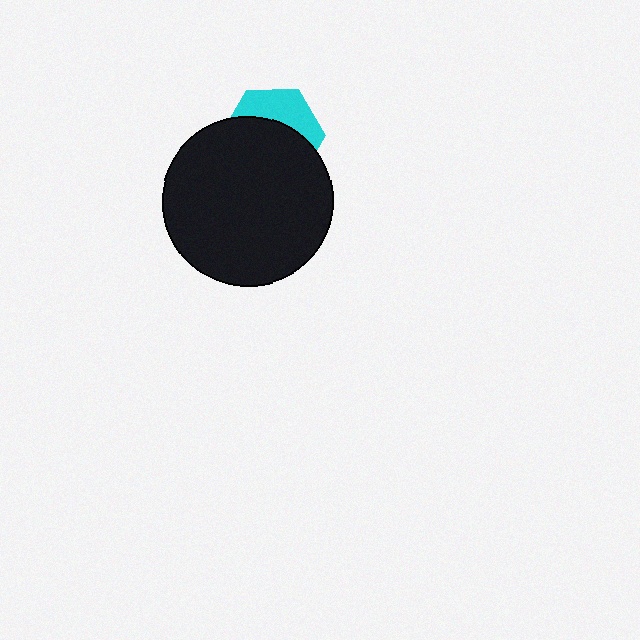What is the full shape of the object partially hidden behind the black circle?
The partially hidden object is a cyan hexagon.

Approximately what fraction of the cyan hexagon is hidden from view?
Roughly 64% of the cyan hexagon is hidden behind the black circle.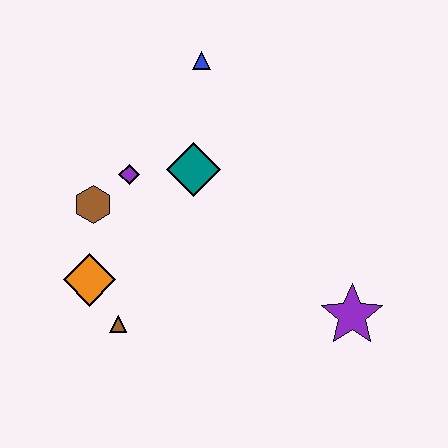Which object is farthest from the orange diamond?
The purple star is farthest from the orange diamond.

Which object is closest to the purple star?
The teal diamond is closest to the purple star.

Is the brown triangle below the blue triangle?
Yes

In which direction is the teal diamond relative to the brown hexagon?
The teal diamond is to the right of the brown hexagon.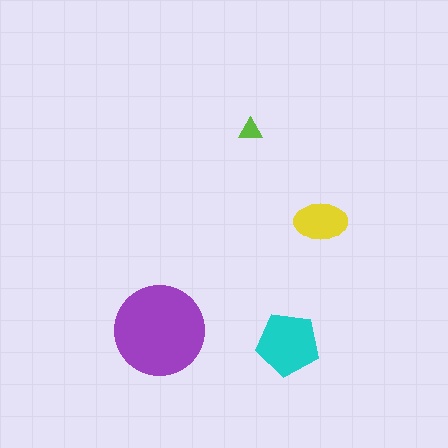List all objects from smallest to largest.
The lime triangle, the yellow ellipse, the cyan pentagon, the purple circle.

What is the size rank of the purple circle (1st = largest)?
1st.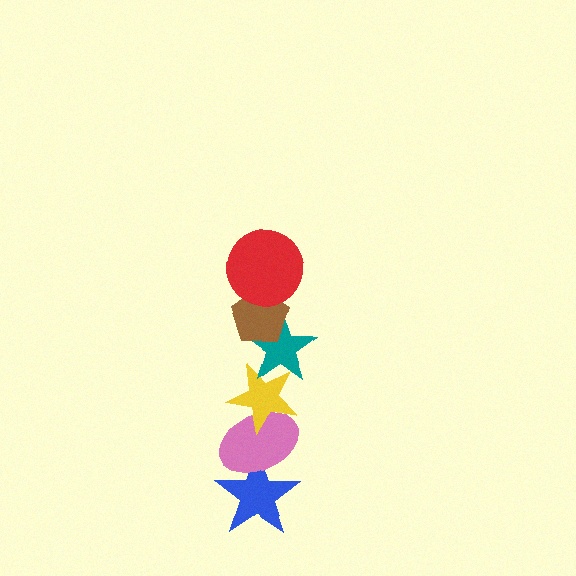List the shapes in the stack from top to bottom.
From top to bottom: the red circle, the brown pentagon, the teal star, the yellow star, the pink ellipse, the blue star.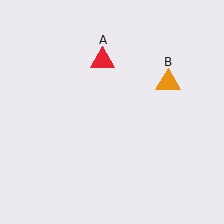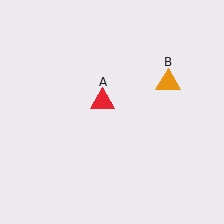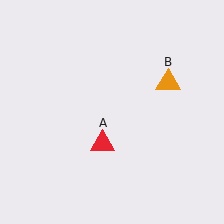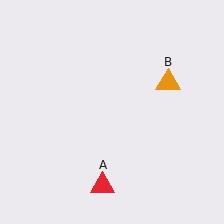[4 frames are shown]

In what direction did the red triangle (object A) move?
The red triangle (object A) moved down.